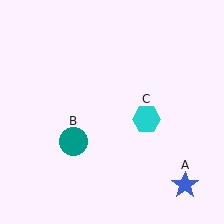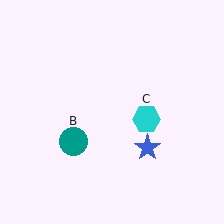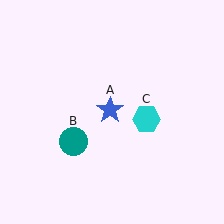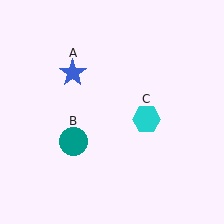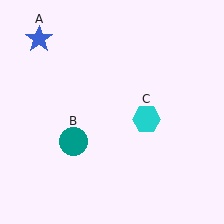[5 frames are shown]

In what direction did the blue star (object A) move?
The blue star (object A) moved up and to the left.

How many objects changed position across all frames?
1 object changed position: blue star (object A).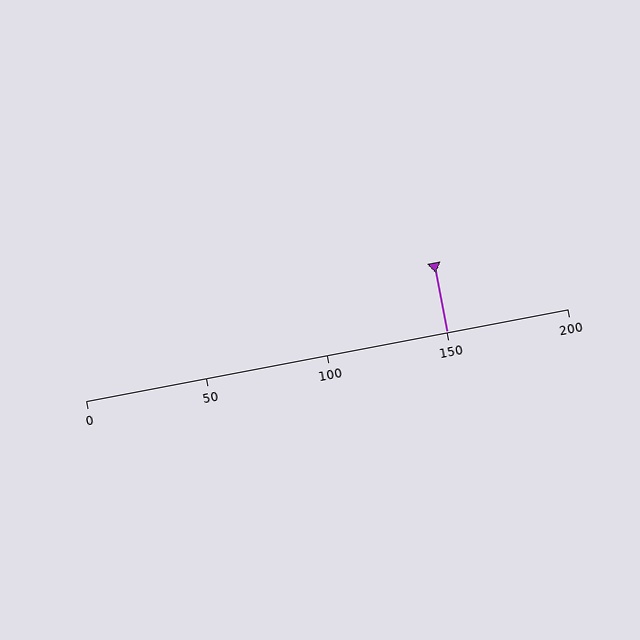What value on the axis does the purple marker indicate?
The marker indicates approximately 150.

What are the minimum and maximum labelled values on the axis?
The axis runs from 0 to 200.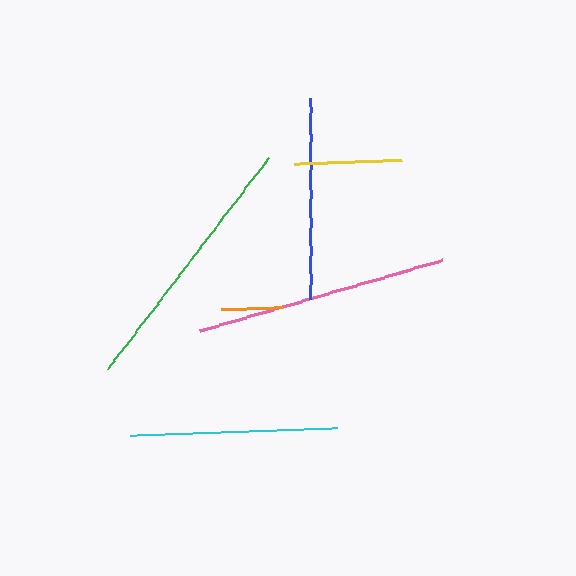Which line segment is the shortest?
The orange line is the shortest at approximately 63 pixels.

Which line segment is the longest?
The green line is the longest at approximately 267 pixels.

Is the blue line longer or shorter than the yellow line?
The blue line is longer than the yellow line.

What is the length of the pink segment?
The pink segment is approximately 253 pixels long.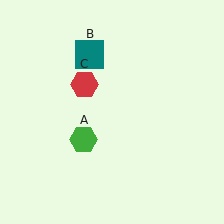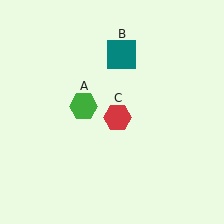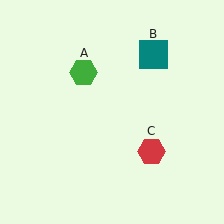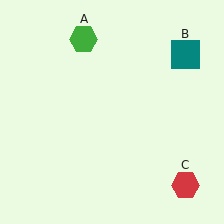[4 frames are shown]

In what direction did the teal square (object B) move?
The teal square (object B) moved right.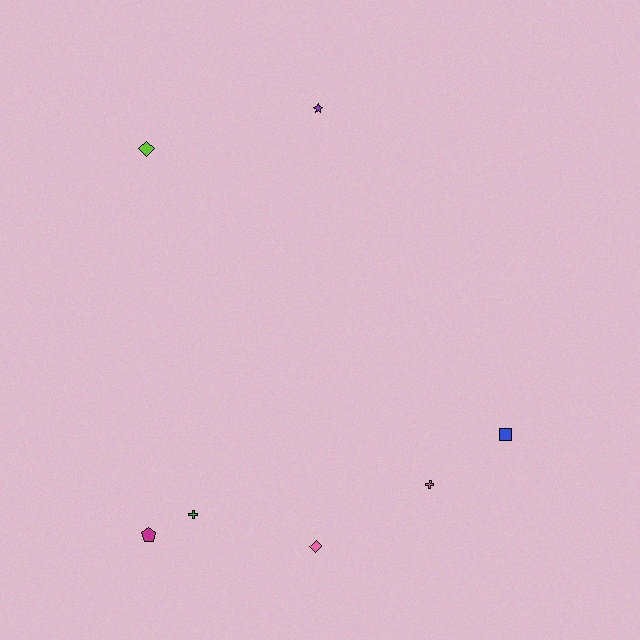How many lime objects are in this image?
There is 1 lime object.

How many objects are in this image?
There are 7 objects.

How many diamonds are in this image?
There are 2 diamonds.